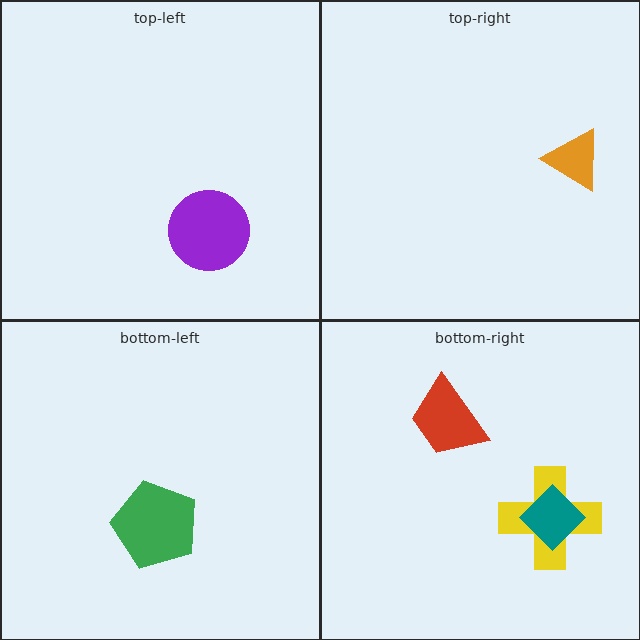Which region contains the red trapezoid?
The bottom-right region.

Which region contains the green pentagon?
The bottom-left region.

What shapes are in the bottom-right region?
The red trapezoid, the yellow cross, the teal diamond.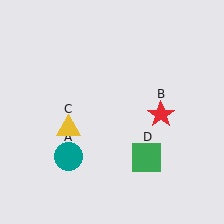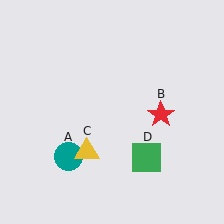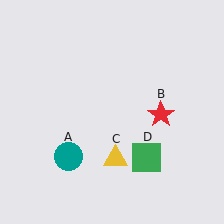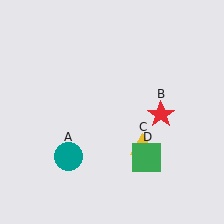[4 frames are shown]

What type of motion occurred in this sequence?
The yellow triangle (object C) rotated counterclockwise around the center of the scene.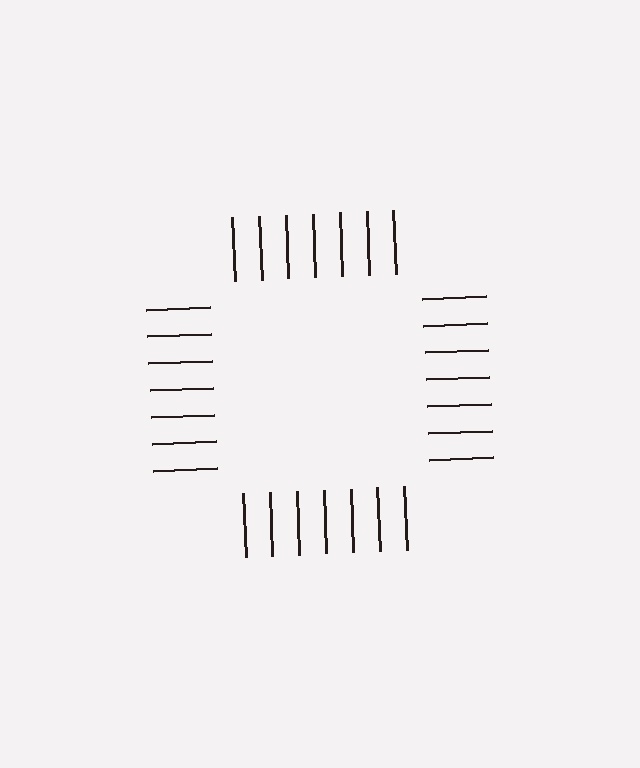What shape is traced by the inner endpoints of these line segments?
An illusory square — the line segments terminate on its edges but no continuous stroke is drawn.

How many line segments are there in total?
28 — 7 along each of the 4 edges.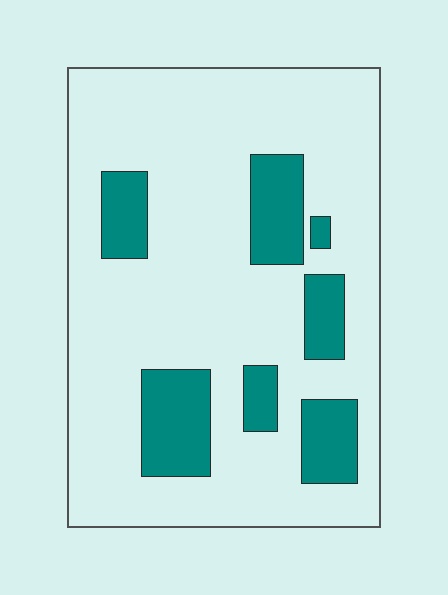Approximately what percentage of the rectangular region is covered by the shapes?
Approximately 20%.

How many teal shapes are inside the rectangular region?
7.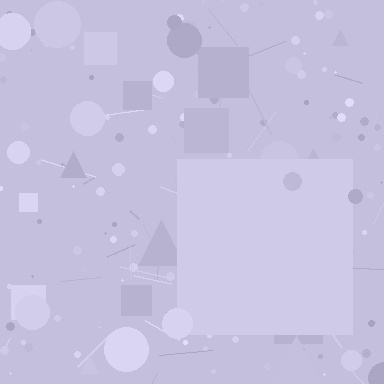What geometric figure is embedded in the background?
A square is embedded in the background.